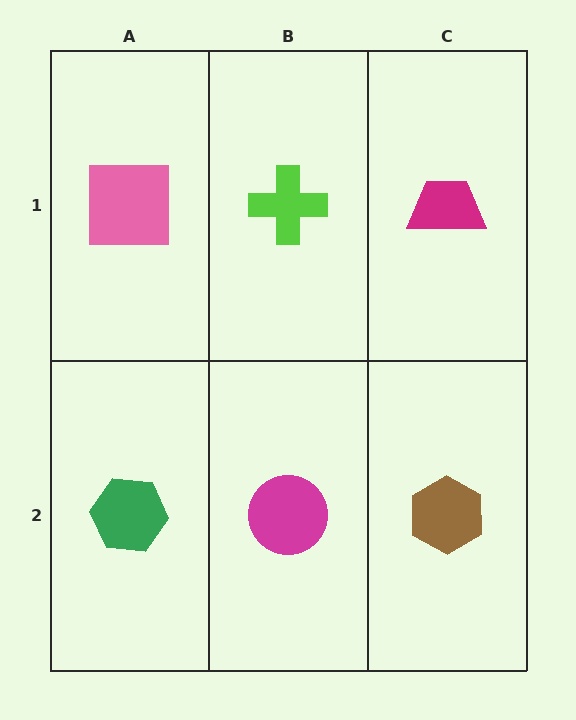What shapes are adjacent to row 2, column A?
A pink square (row 1, column A), a magenta circle (row 2, column B).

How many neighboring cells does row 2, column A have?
2.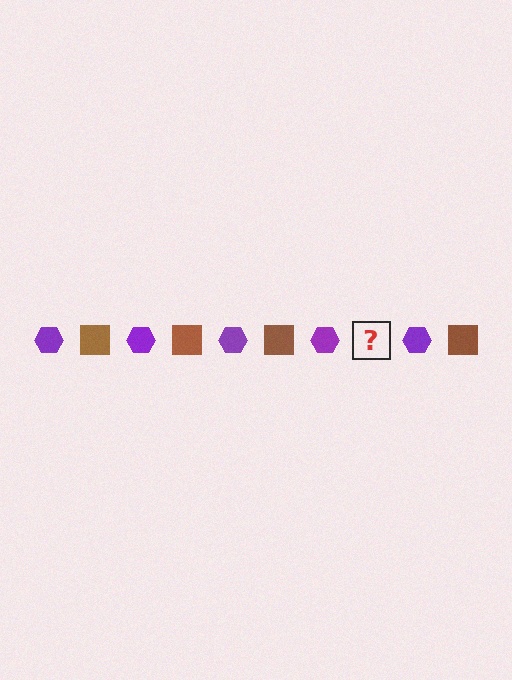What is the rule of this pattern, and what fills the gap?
The rule is that the pattern alternates between purple hexagon and brown square. The gap should be filled with a brown square.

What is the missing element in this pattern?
The missing element is a brown square.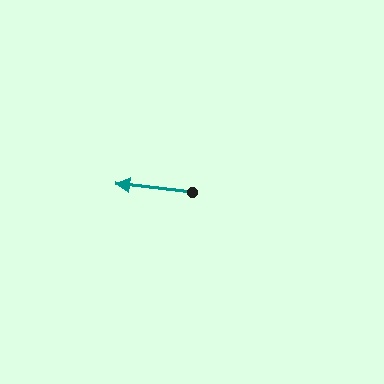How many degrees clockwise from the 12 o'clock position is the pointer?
Approximately 276 degrees.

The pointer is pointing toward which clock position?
Roughly 9 o'clock.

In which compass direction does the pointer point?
West.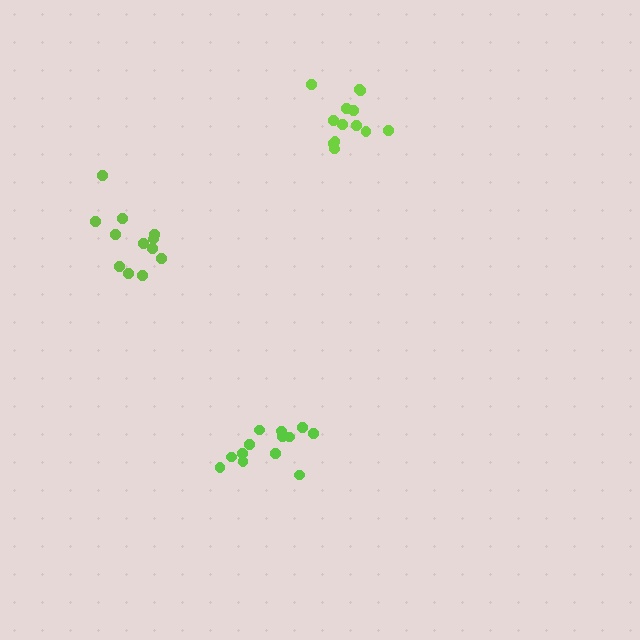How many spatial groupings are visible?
There are 3 spatial groupings.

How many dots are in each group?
Group 1: 13 dots, Group 2: 12 dots, Group 3: 13 dots (38 total).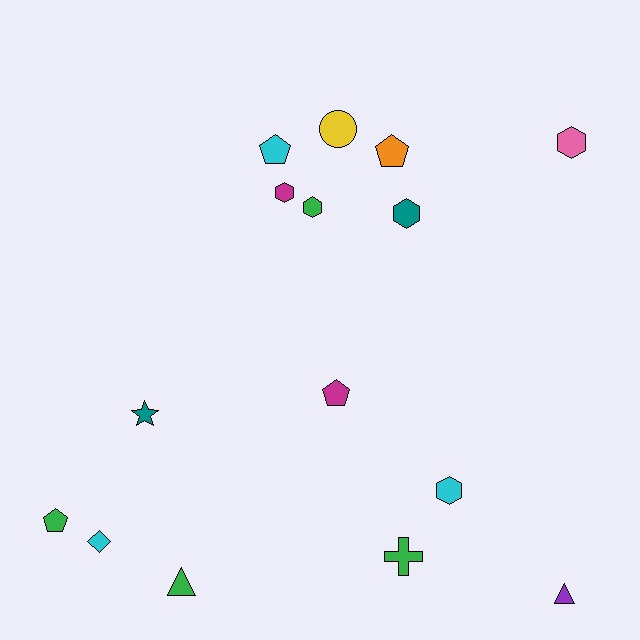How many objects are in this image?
There are 15 objects.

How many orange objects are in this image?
There is 1 orange object.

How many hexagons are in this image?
There are 5 hexagons.